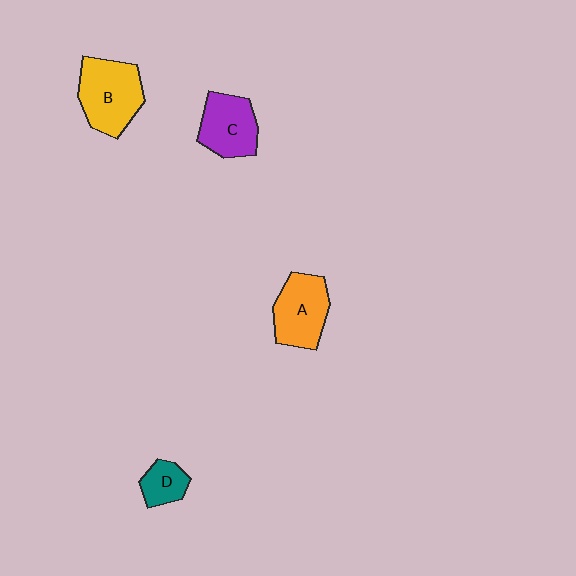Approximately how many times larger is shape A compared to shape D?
Approximately 2.0 times.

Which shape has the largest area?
Shape B (yellow).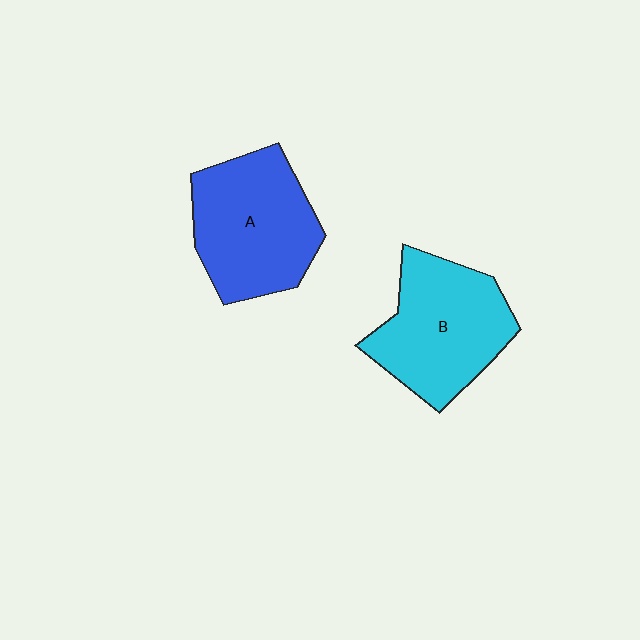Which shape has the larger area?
Shape A (blue).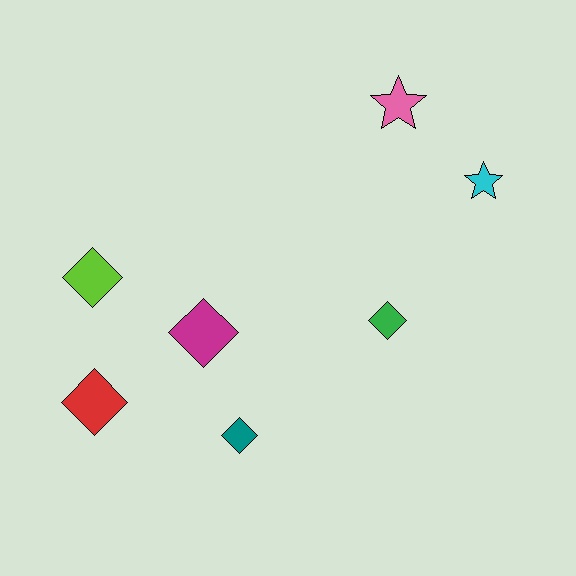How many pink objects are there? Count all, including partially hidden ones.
There is 1 pink object.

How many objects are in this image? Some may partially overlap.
There are 7 objects.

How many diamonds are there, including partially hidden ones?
There are 5 diamonds.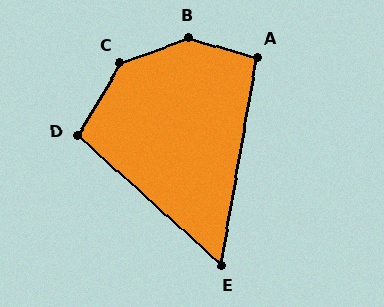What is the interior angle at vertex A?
Approximately 96 degrees (obtuse).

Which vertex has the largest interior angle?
B, at approximately 143 degrees.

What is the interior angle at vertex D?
Approximately 102 degrees (obtuse).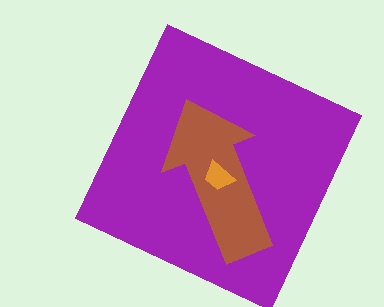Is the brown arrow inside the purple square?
Yes.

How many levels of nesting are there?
3.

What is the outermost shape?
The purple square.